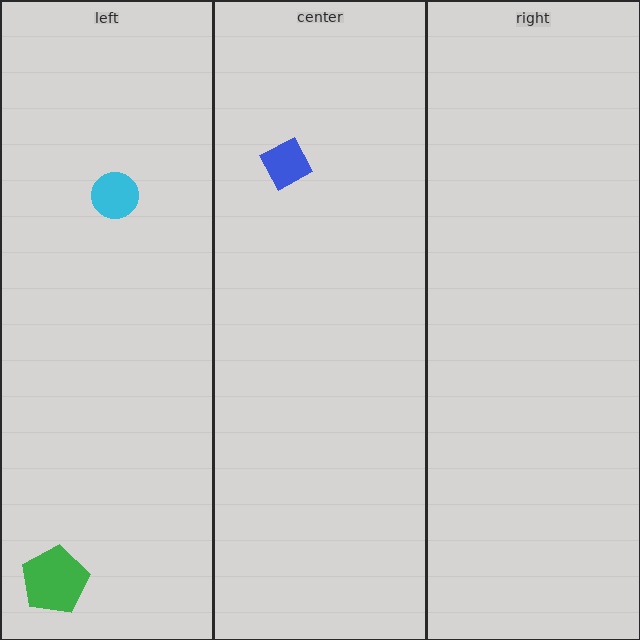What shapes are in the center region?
The blue diamond.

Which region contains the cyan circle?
The left region.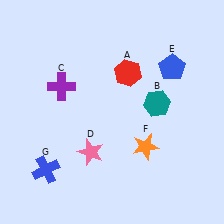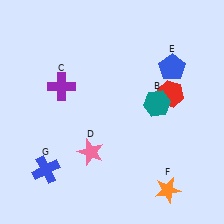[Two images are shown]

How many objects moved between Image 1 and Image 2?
2 objects moved between the two images.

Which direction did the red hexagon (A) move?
The red hexagon (A) moved right.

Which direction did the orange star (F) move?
The orange star (F) moved down.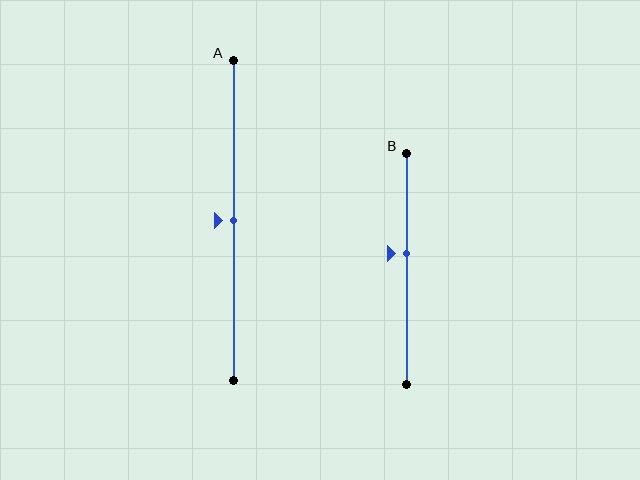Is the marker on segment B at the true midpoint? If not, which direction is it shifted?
No, the marker on segment B is shifted upward by about 7% of the segment length.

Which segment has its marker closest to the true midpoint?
Segment A has its marker closest to the true midpoint.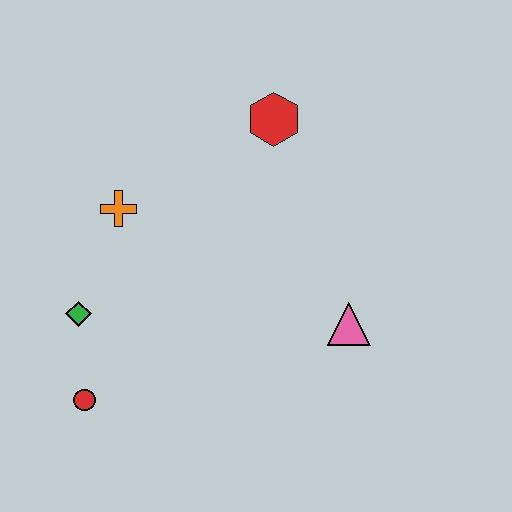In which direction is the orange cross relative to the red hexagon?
The orange cross is to the left of the red hexagon.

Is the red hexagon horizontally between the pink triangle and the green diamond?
Yes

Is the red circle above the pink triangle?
No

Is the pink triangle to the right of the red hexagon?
Yes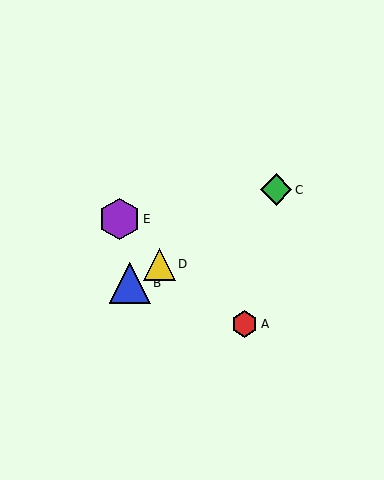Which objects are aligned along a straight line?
Objects B, C, D are aligned along a straight line.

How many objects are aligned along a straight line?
3 objects (B, C, D) are aligned along a straight line.